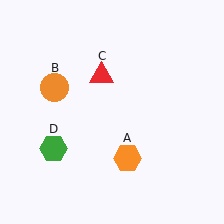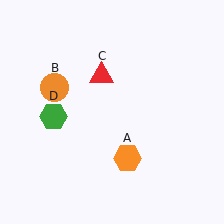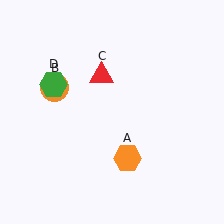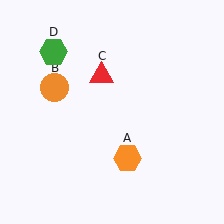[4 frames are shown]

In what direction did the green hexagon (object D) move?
The green hexagon (object D) moved up.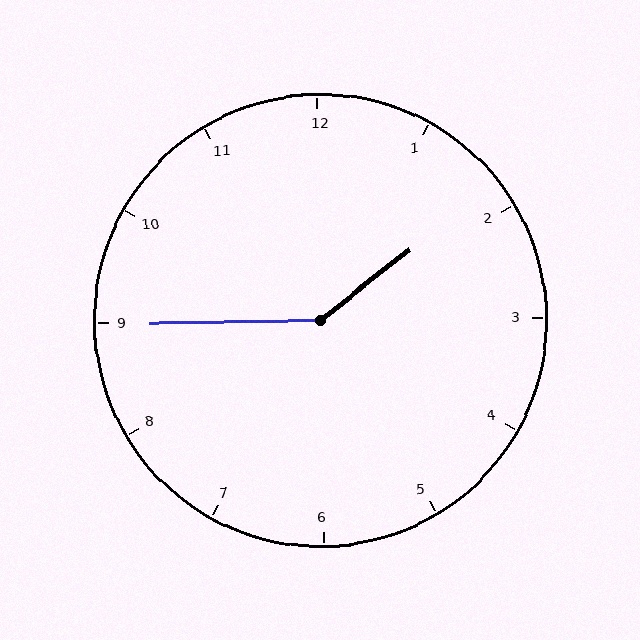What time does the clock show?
1:45.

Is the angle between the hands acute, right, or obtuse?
It is obtuse.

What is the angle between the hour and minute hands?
Approximately 142 degrees.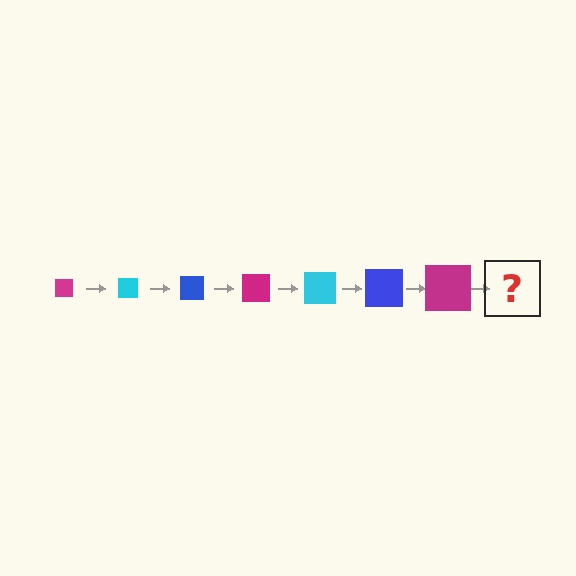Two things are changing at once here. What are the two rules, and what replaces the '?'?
The two rules are that the square grows larger each step and the color cycles through magenta, cyan, and blue. The '?' should be a cyan square, larger than the previous one.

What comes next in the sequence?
The next element should be a cyan square, larger than the previous one.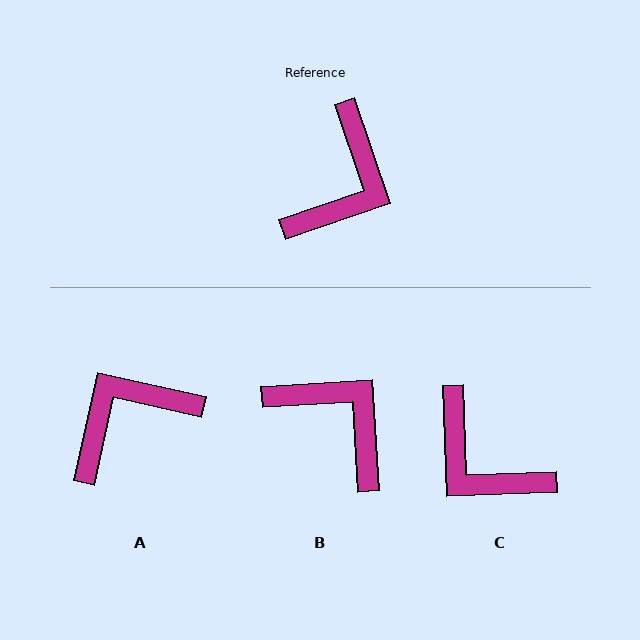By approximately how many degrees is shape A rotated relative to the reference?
Approximately 148 degrees counter-clockwise.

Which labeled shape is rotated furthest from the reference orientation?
A, about 148 degrees away.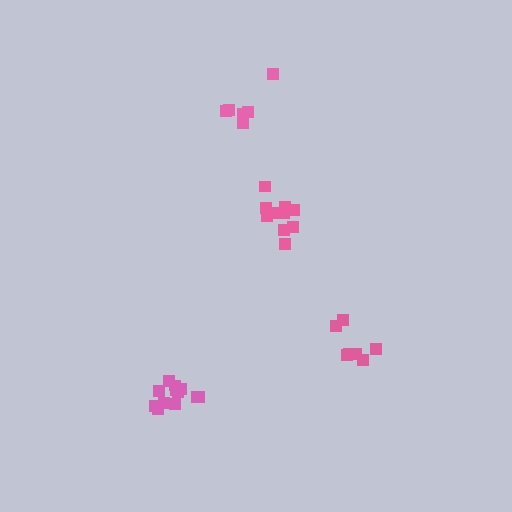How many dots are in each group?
Group 1: 6 dots, Group 2: 12 dots, Group 3: 10 dots, Group 4: 7 dots (35 total).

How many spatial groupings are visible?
There are 4 spatial groupings.